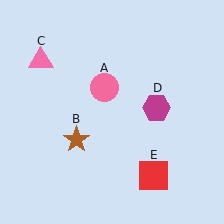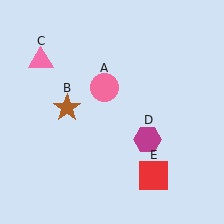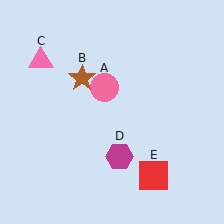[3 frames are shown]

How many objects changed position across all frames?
2 objects changed position: brown star (object B), magenta hexagon (object D).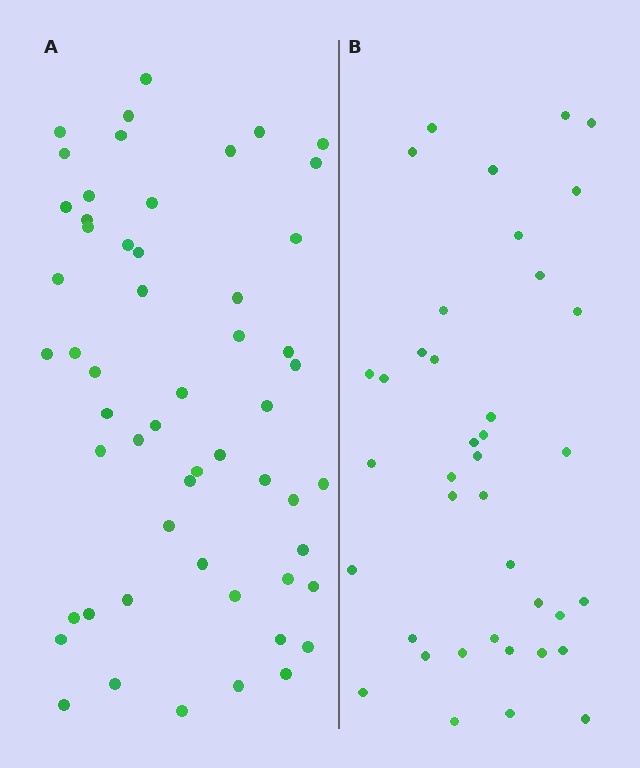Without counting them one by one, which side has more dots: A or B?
Region A (the left region) has more dots.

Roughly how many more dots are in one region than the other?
Region A has approximately 15 more dots than region B.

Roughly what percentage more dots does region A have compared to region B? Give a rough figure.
About 40% more.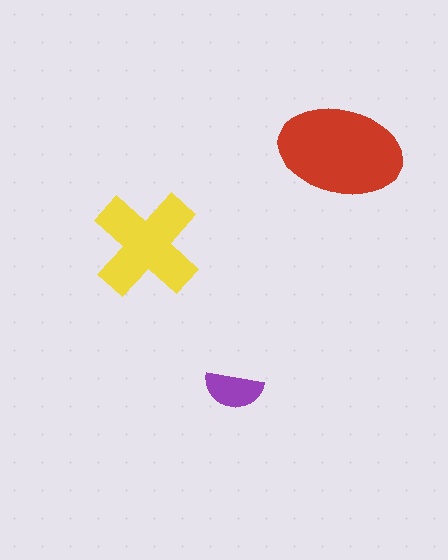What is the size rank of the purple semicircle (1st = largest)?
3rd.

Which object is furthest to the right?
The red ellipse is rightmost.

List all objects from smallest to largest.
The purple semicircle, the yellow cross, the red ellipse.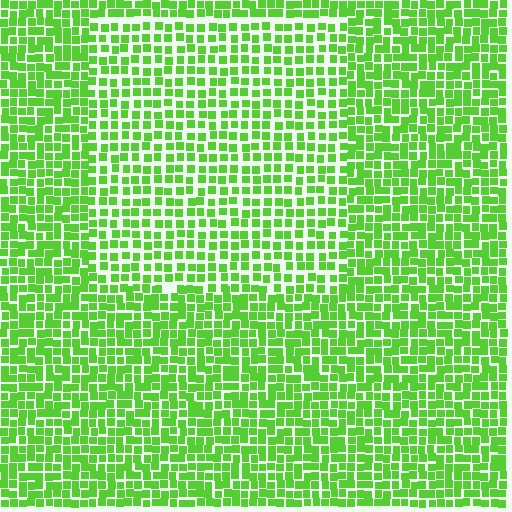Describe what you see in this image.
The image contains small lime elements arranged at two different densities. A rectangle-shaped region is visible where the elements are less densely packed than the surrounding area.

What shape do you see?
I see a rectangle.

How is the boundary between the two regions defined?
The boundary is defined by a change in element density (approximately 1.5x ratio). All elements are the same color, size, and shape.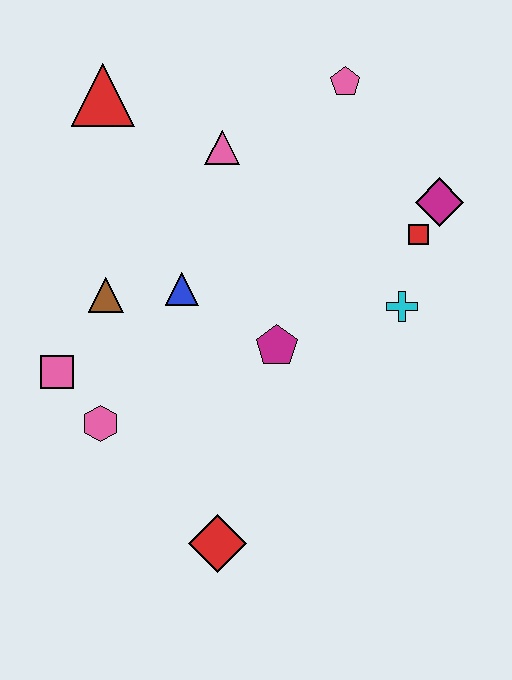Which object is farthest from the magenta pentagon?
The red triangle is farthest from the magenta pentagon.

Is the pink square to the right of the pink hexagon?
No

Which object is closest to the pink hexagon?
The pink square is closest to the pink hexagon.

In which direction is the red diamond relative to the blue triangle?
The red diamond is below the blue triangle.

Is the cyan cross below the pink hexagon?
No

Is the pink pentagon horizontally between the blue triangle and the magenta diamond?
Yes